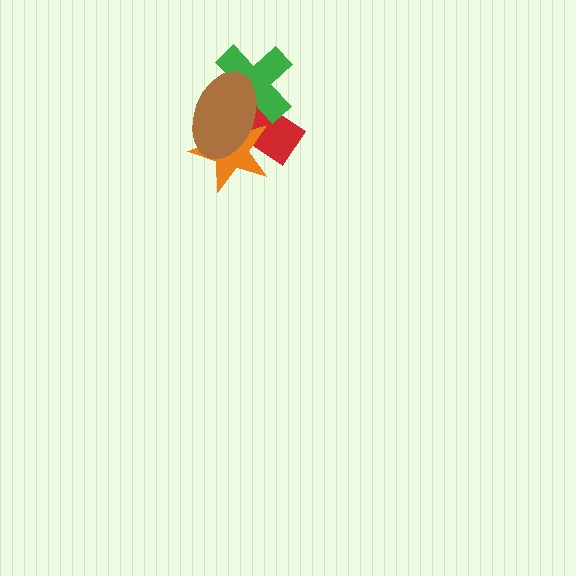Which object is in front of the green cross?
The brown ellipse is in front of the green cross.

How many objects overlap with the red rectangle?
3 objects overlap with the red rectangle.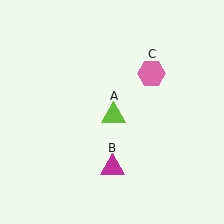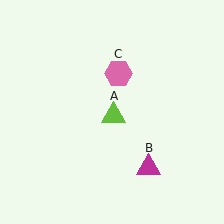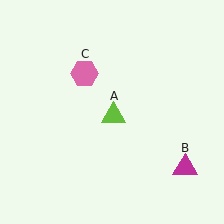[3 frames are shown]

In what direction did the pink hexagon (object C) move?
The pink hexagon (object C) moved left.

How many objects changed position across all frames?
2 objects changed position: magenta triangle (object B), pink hexagon (object C).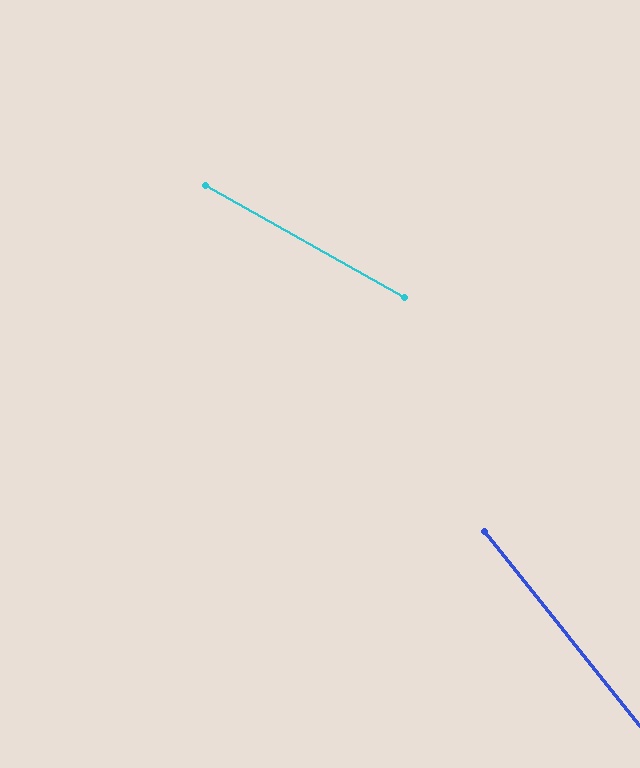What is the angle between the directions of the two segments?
Approximately 22 degrees.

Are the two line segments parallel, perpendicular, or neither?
Neither parallel nor perpendicular — they differ by about 22°.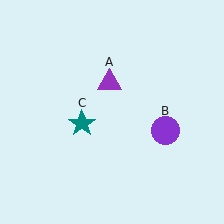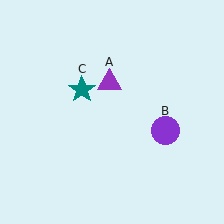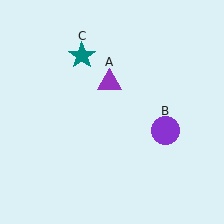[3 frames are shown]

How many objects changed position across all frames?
1 object changed position: teal star (object C).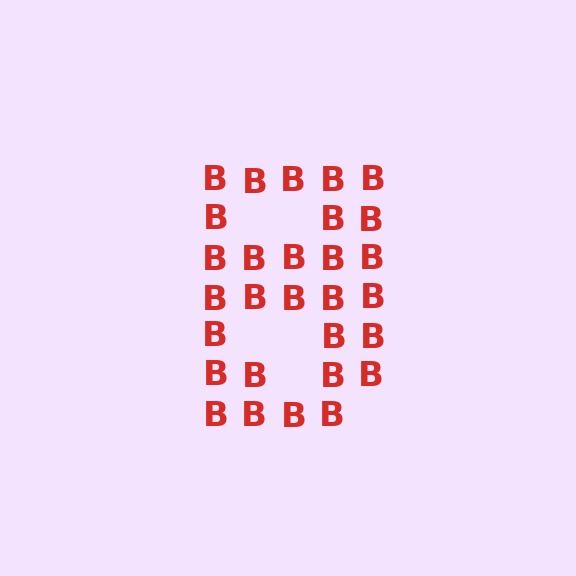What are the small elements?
The small elements are letter B's.